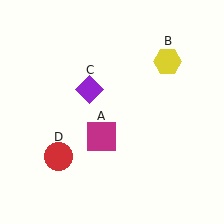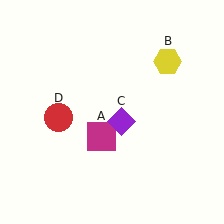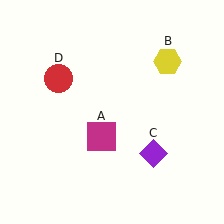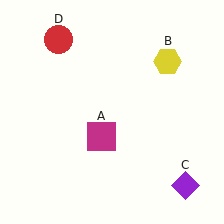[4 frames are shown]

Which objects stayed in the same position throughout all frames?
Magenta square (object A) and yellow hexagon (object B) remained stationary.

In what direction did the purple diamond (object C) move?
The purple diamond (object C) moved down and to the right.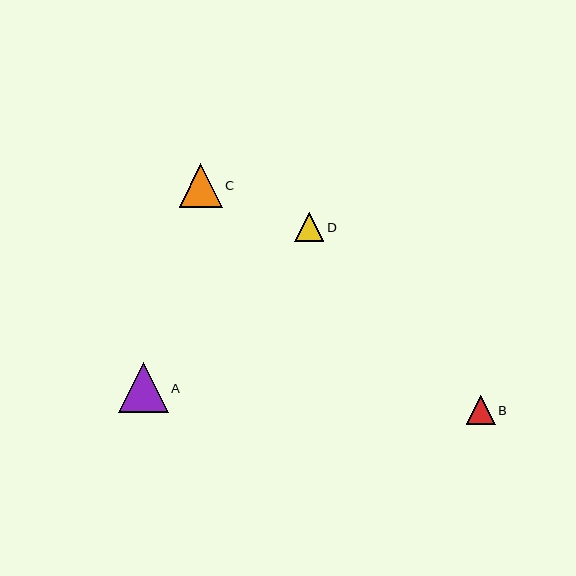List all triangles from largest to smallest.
From largest to smallest: A, C, B, D.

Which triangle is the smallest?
Triangle D is the smallest with a size of approximately 29 pixels.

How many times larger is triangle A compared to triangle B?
Triangle A is approximately 1.7 times the size of triangle B.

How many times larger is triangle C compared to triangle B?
Triangle C is approximately 1.5 times the size of triangle B.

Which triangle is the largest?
Triangle A is the largest with a size of approximately 50 pixels.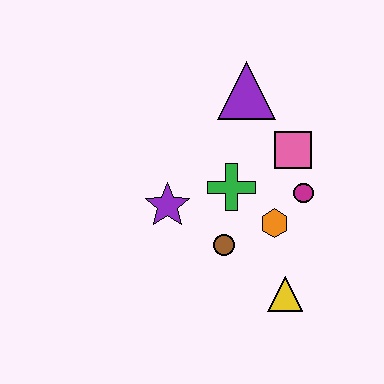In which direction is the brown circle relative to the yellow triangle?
The brown circle is to the left of the yellow triangle.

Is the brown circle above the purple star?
No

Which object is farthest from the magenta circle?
The purple star is farthest from the magenta circle.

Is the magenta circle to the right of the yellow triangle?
Yes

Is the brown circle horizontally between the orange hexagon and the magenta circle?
No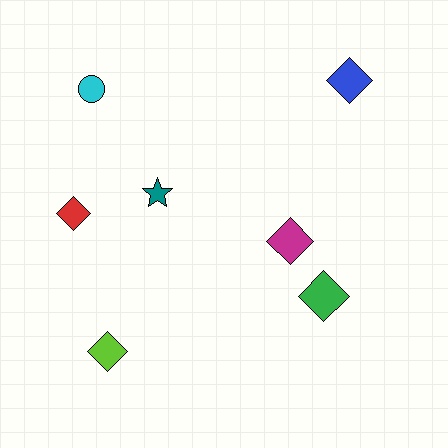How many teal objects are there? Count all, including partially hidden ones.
There is 1 teal object.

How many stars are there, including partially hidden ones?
There is 1 star.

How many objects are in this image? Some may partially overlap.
There are 7 objects.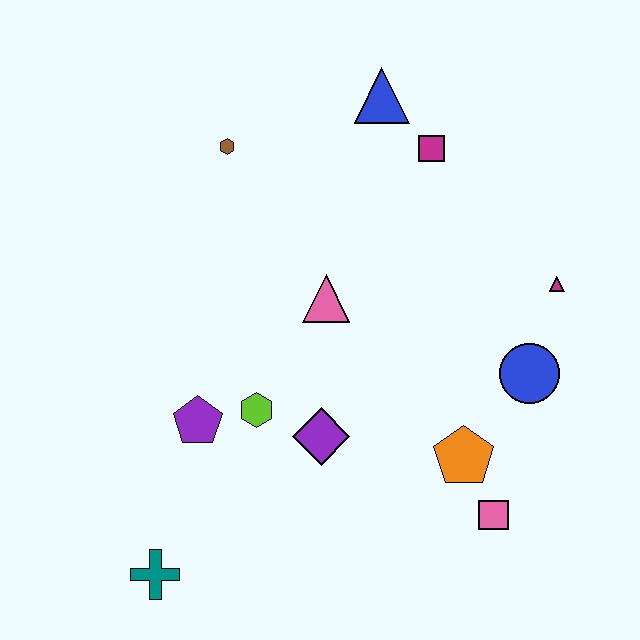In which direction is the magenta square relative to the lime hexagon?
The magenta square is above the lime hexagon.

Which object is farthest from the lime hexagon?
The blue triangle is farthest from the lime hexagon.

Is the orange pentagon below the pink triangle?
Yes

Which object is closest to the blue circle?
The magenta triangle is closest to the blue circle.